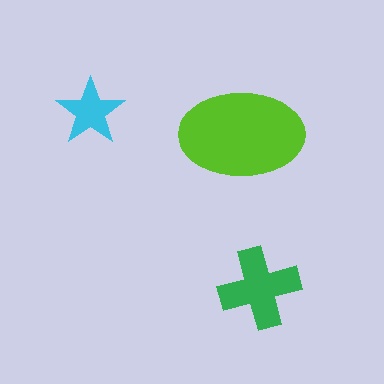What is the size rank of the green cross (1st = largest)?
2nd.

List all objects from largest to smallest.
The lime ellipse, the green cross, the cyan star.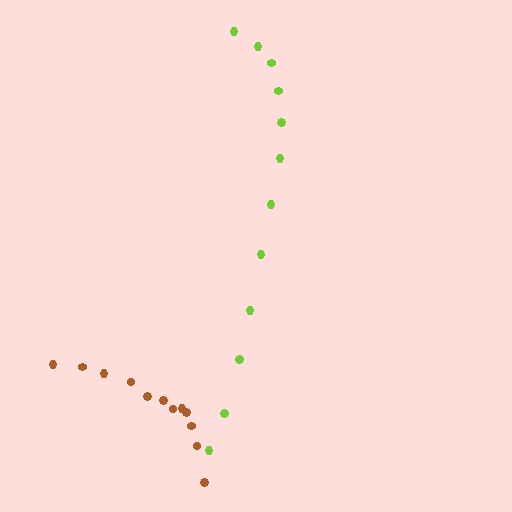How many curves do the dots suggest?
There are 2 distinct paths.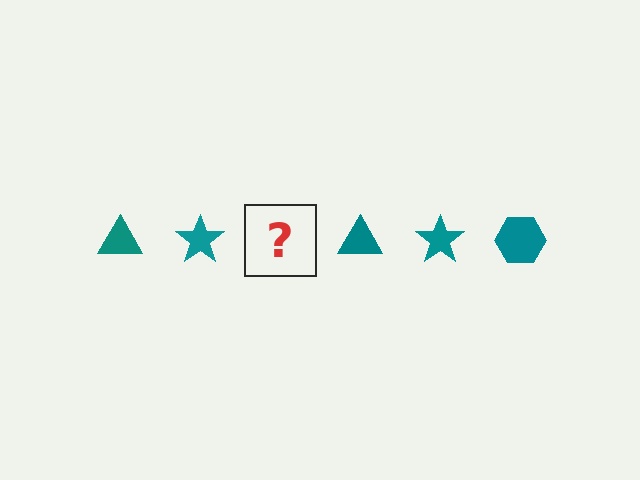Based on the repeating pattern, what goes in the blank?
The blank should be a teal hexagon.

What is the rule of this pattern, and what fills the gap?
The rule is that the pattern cycles through triangle, star, hexagon shapes in teal. The gap should be filled with a teal hexagon.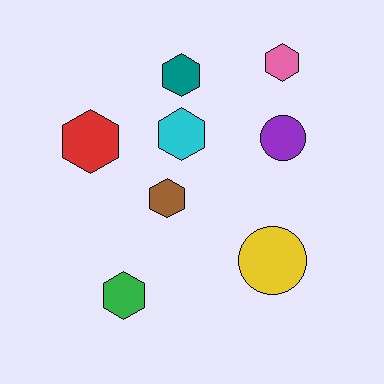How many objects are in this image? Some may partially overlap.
There are 8 objects.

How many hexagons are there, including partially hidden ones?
There are 6 hexagons.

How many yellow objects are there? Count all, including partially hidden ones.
There is 1 yellow object.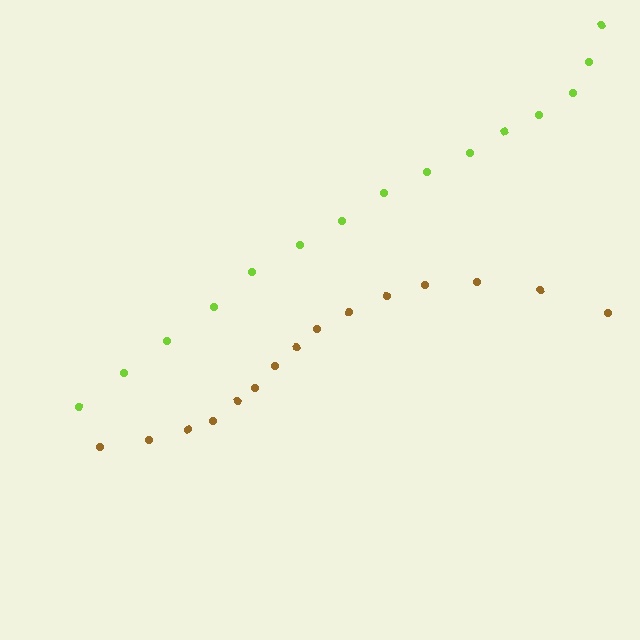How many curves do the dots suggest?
There are 2 distinct paths.